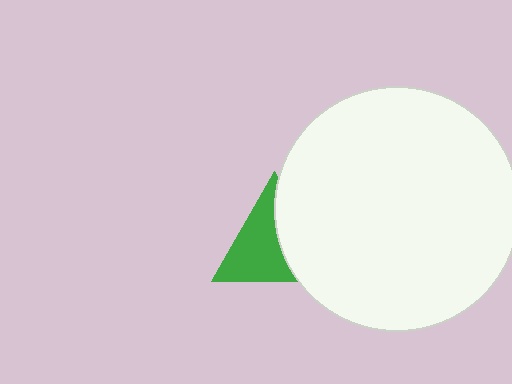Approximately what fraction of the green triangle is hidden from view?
Roughly 42% of the green triangle is hidden behind the white circle.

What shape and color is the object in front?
The object in front is a white circle.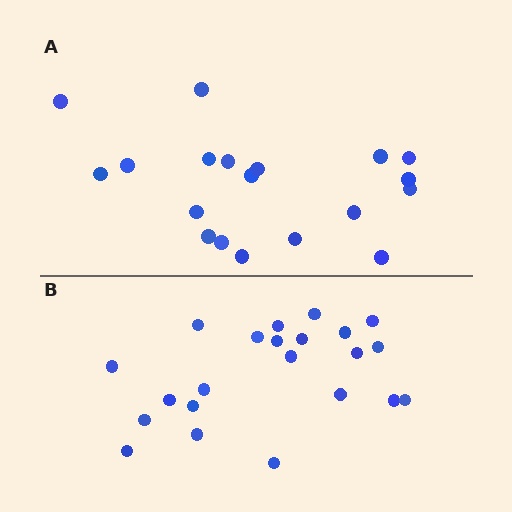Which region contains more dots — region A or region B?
Region B (the bottom region) has more dots.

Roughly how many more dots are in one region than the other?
Region B has just a few more — roughly 2 or 3 more dots than region A.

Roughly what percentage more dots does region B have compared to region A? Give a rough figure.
About 15% more.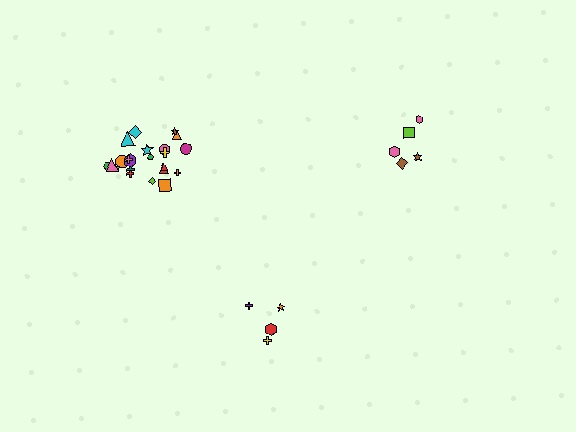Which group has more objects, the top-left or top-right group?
The top-left group.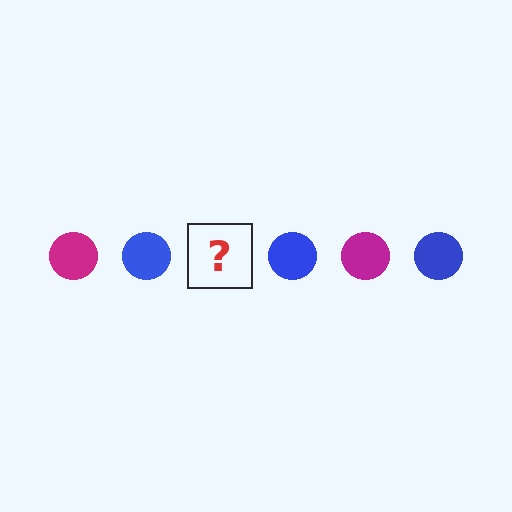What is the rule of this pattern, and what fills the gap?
The rule is that the pattern cycles through magenta, blue circles. The gap should be filled with a magenta circle.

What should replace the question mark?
The question mark should be replaced with a magenta circle.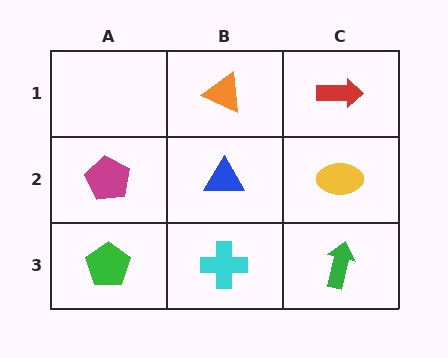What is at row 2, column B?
A blue triangle.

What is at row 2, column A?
A magenta pentagon.